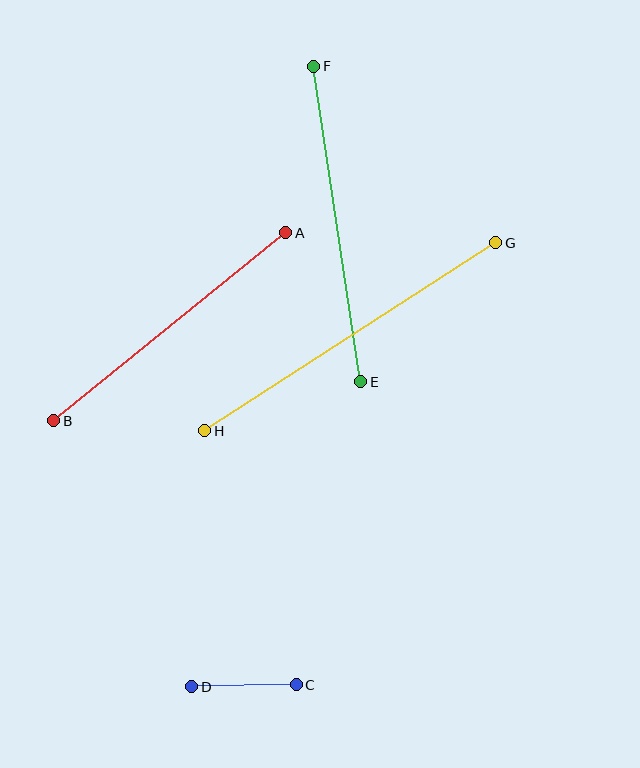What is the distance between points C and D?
The distance is approximately 104 pixels.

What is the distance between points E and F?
The distance is approximately 319 pixels.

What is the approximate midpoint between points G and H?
The midpoint is at approximately (350, 337) pixels.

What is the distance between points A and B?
The distance is approximately 299 pixels.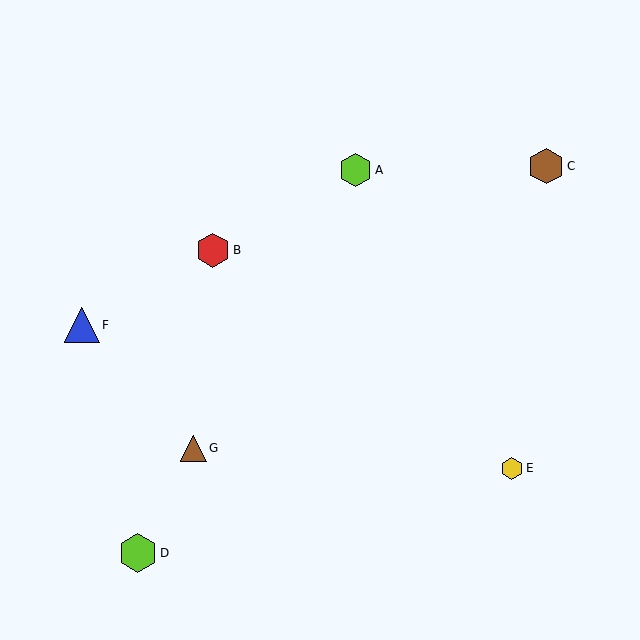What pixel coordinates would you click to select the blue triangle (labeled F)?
Click at (82, 325) to select the blue triangle F.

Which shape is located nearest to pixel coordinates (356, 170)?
The lime hexagon (labeled A) at (355, 170) is nearest to that location.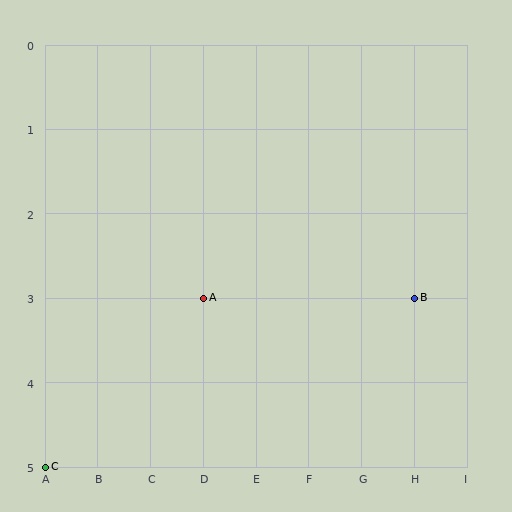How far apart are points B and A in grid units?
Points B and A are 4 columns apart.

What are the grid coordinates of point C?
Point C is at grid coordinates (A, 5).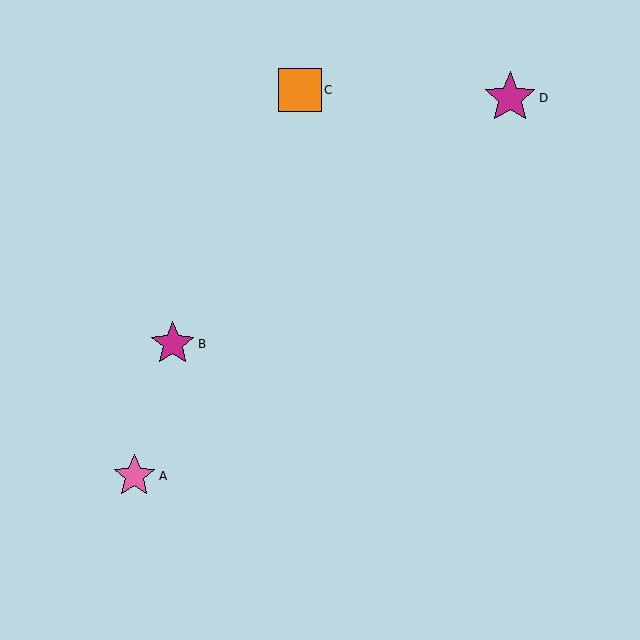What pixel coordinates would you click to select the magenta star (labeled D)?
Click at (510, 98) to select the magenta star D.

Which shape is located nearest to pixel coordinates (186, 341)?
The magenta star (labeled B) at (173, 344) is nearest to that location.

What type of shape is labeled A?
Shape A is a pink star.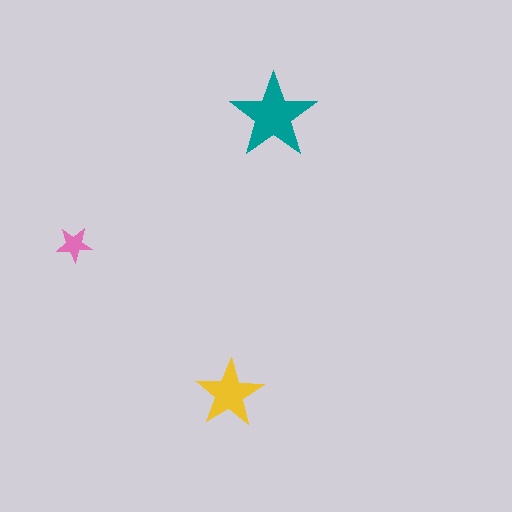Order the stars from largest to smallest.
the teal one, the yellow one, the pink one.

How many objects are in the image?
There are 3 objects in the image.